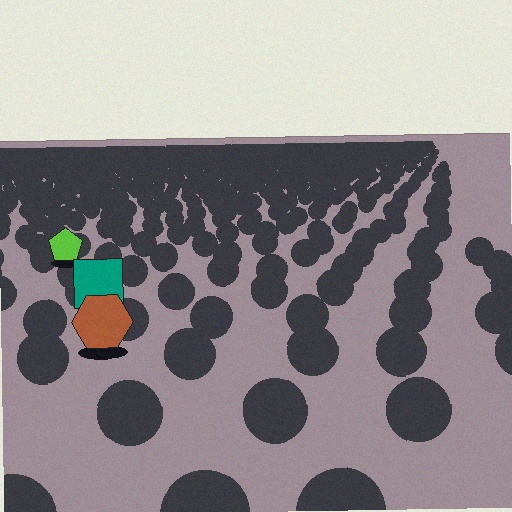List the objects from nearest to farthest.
From nearest to farthest: the brown hexagon, the teal square, the lime pentagon.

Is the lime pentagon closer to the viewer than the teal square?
No. The teal square is closer — you can tell from the texture gradient: the ground texture is coarser near it.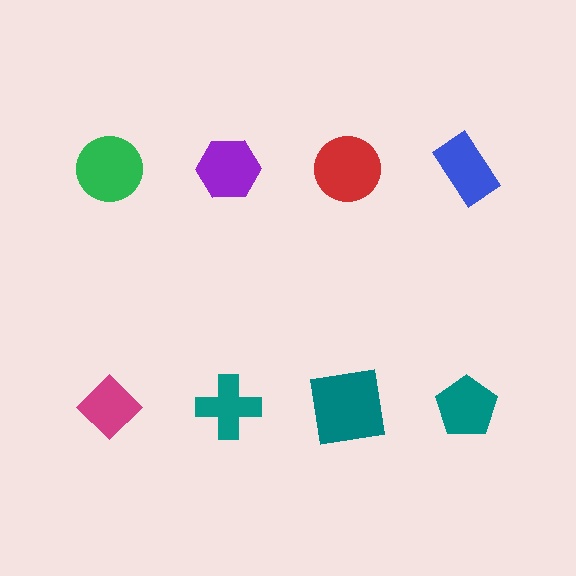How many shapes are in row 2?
4 shapes.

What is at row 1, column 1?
A green circle.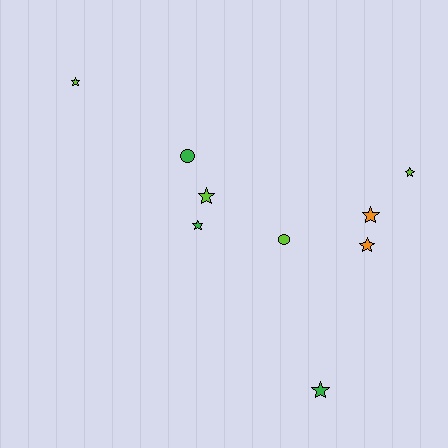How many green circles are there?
There is 1 green circle.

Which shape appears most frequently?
Star, with 7 objects.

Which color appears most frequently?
Lime, with 4 objects.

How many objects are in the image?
There are 9 objects.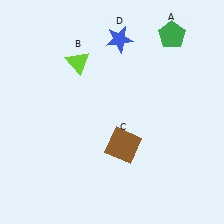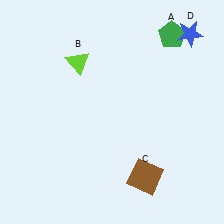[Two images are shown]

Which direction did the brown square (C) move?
The brown square (C) moved down.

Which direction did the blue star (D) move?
The blue star (D) moved right.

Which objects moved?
The objects that moved are: the brown square (C), the blue star (D).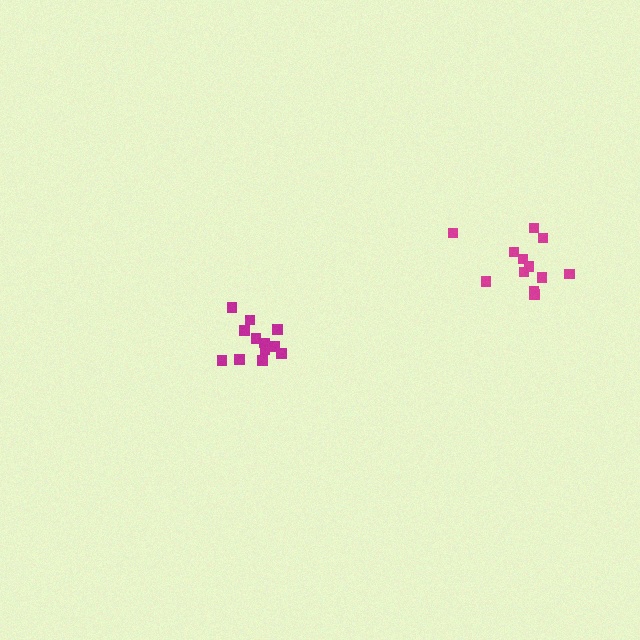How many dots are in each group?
Group 1: 12 dots, Group 2: 12 dots (24 total).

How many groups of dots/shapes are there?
There are 2 groups.